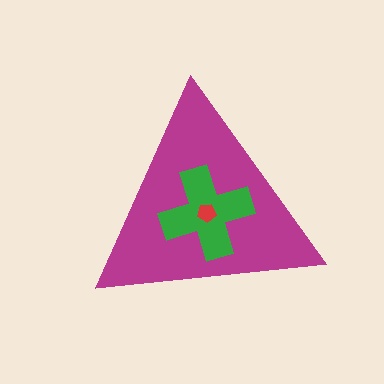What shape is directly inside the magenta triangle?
The green cross.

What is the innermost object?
The red pentagon.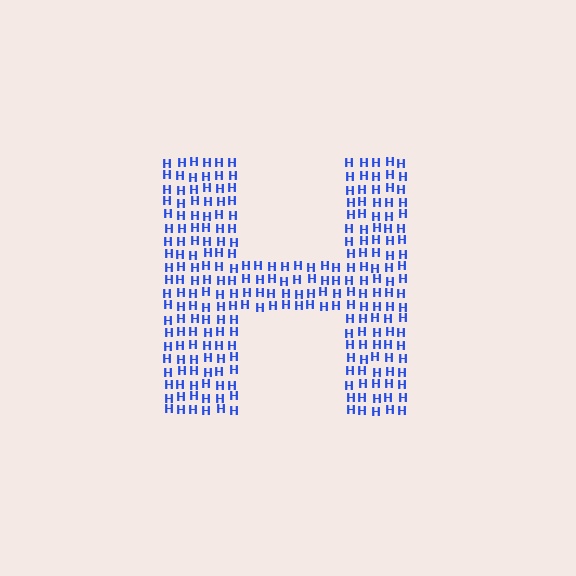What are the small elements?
The small elements are letter H's.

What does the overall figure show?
The overall figure shows the letter H.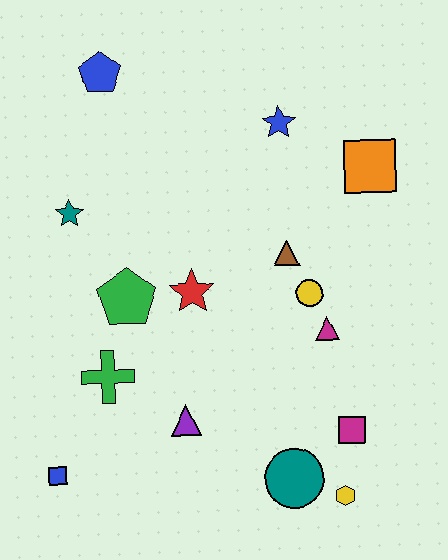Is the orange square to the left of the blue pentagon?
No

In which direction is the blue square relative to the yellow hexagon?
The blue square is to the left of the yellow hexagon.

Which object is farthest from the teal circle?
The blue pentagon is farthest from the teal circle.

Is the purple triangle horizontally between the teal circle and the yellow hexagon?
No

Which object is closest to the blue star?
The orange square is closest to the blue star.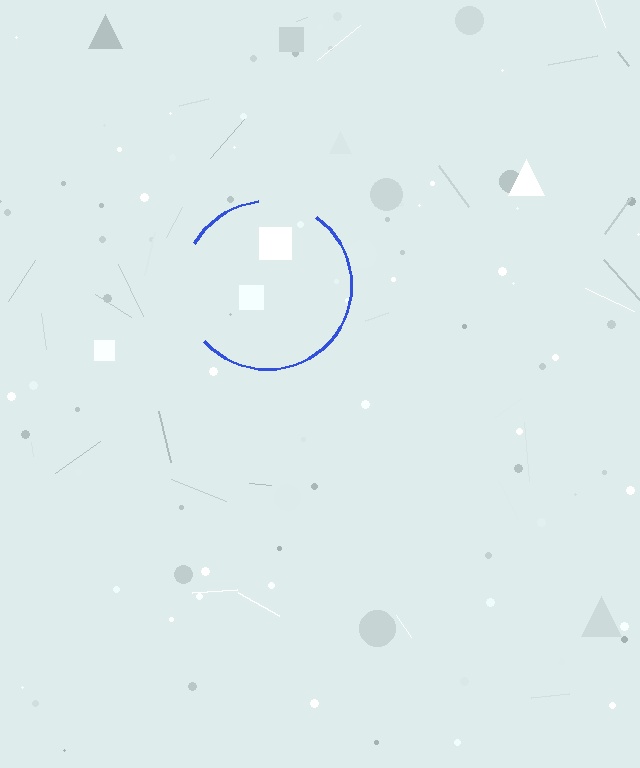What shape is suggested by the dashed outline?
The dashed outline suggests a circle.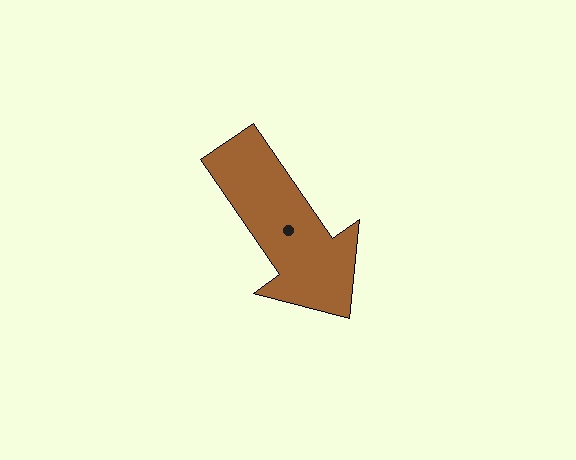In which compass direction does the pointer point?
Southeast.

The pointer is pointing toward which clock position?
Roughly 5 o'clock.